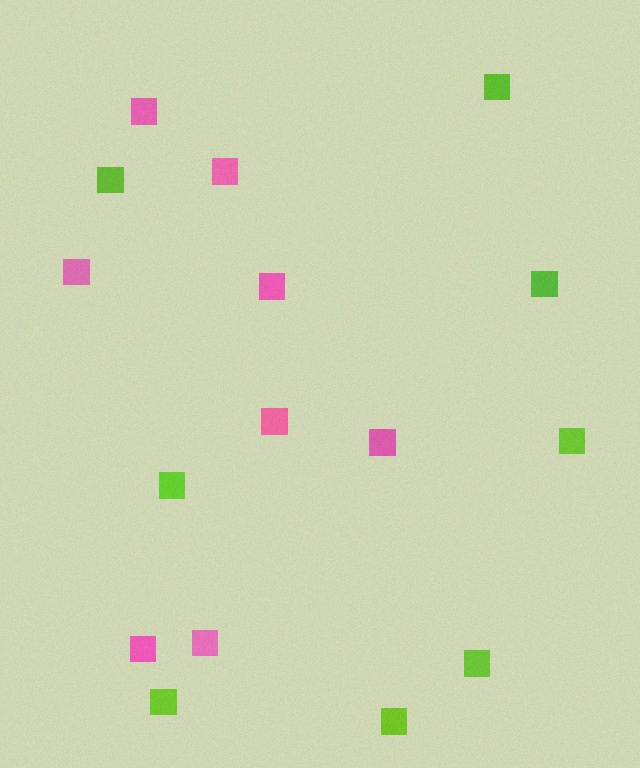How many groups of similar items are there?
There are 2 groups: one group of pink squares (8) and one group of lime squares (8).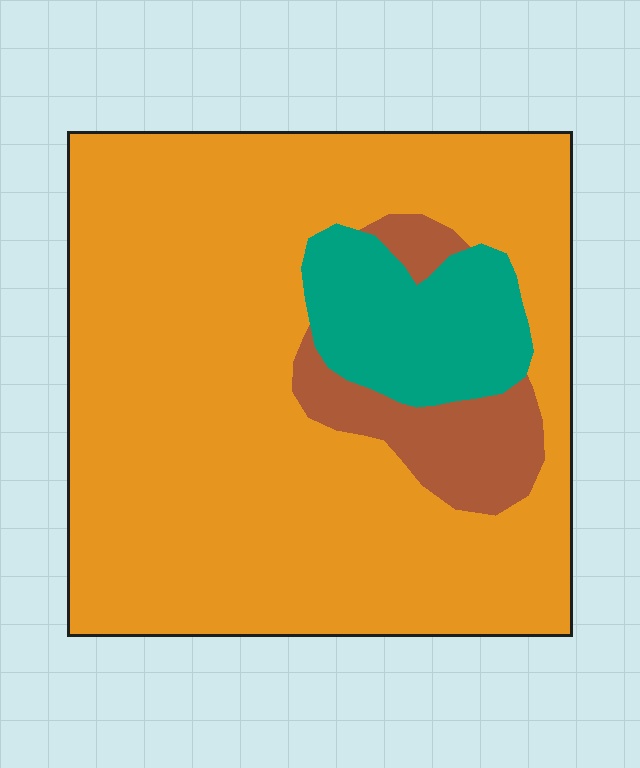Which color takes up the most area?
Orange, at roughly 80%.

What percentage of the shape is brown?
Brown covers around 10% of the shape.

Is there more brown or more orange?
Orange.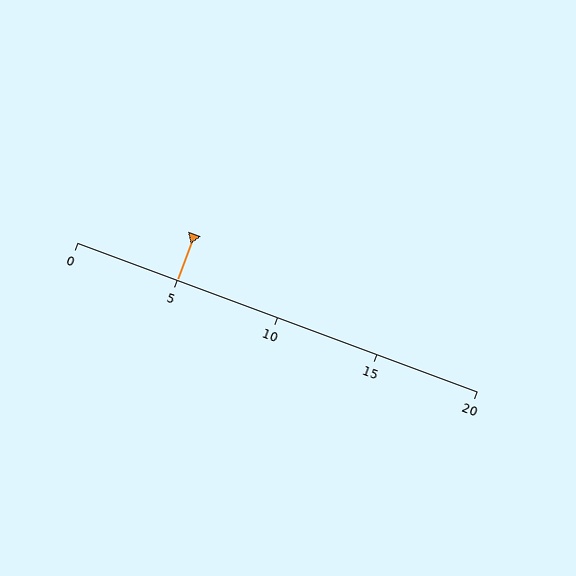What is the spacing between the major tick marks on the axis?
The major ticks are spaced 5 apart.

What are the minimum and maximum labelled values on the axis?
The axis runs from 0 to 20.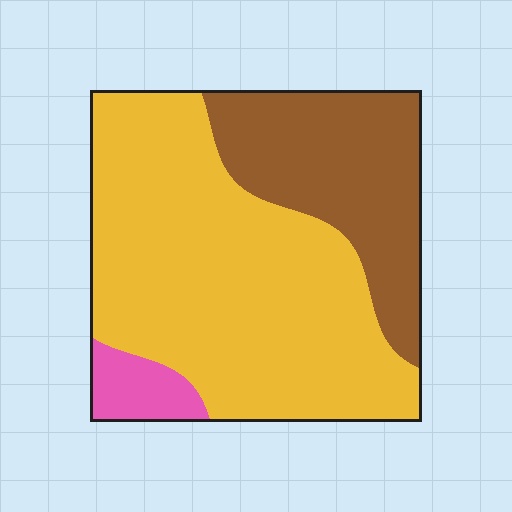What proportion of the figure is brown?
Brown takes up between a quarter and a half of the figure.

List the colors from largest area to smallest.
From largest to smallest: yellow, brown, pink.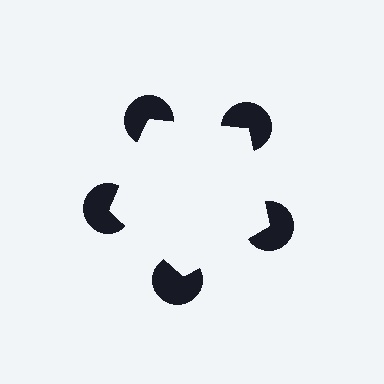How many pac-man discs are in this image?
There are 5 — one at each vertex of the illusory pentagon.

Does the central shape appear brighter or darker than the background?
It typically appears slightly brighter than the background, even though no actual brightness change is drawn.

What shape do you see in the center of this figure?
An illusory pentagon — its edges are inferred from the aligned wedge cuts in the pac-man discs, not physically drawn.